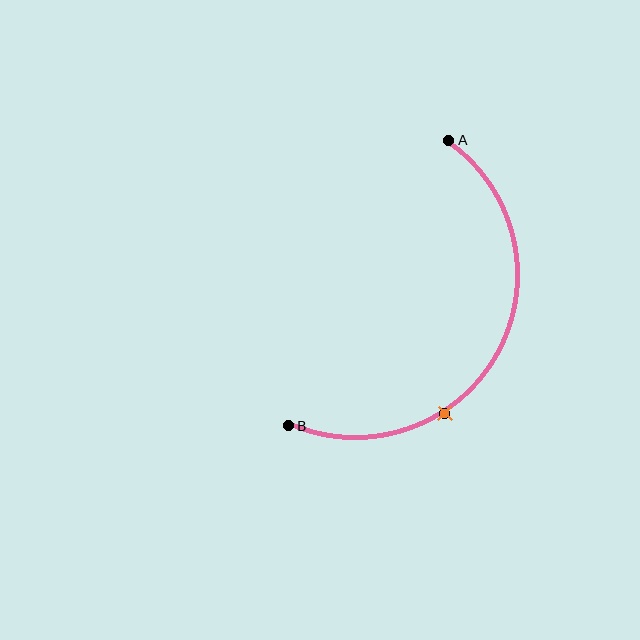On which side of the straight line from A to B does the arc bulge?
The arc bulges to the right of the straight line connecting A and B.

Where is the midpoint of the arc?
The arc midpoint is the point on the curve farthest from the straight line joining A and B. It sits to the right of that line.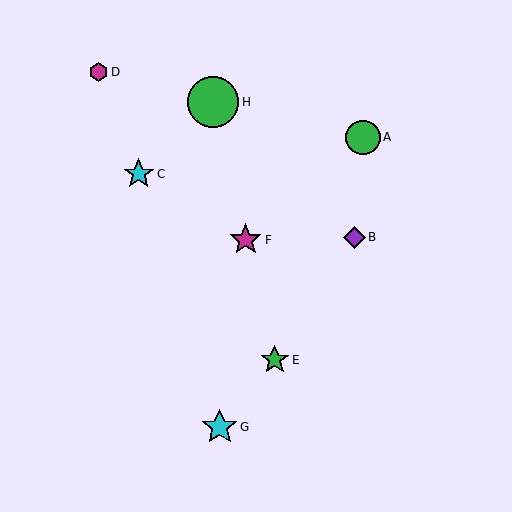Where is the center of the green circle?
The center of the green circle is at (213, 102).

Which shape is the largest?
The green circle (labeled H) is the largest.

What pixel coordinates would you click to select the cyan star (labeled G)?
Click at (220, 427) to select the cyan star G.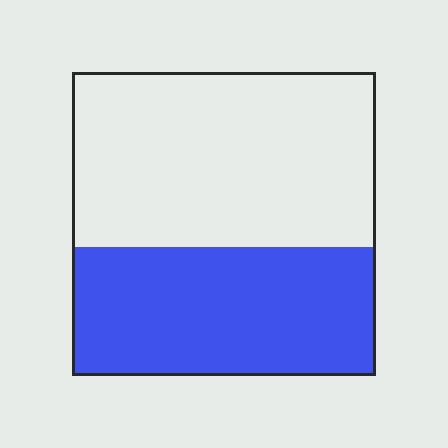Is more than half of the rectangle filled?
No.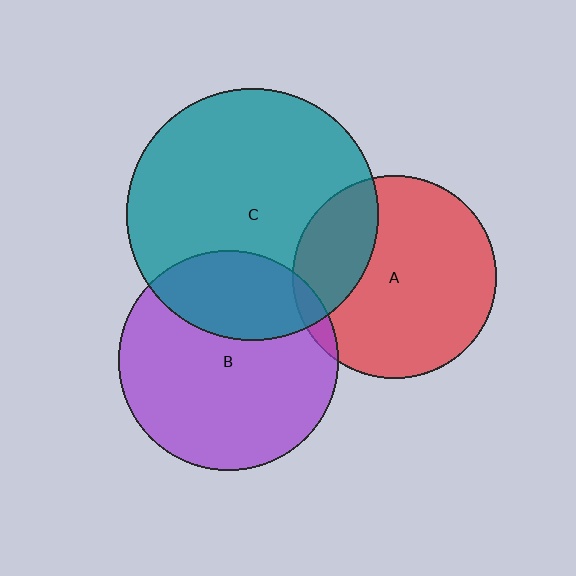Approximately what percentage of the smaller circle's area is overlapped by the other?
Approximately 5%.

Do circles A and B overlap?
Yes.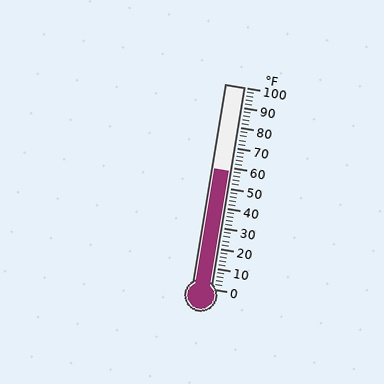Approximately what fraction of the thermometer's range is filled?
The thermometer is filled to approximately 60% of its range.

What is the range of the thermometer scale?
The thermometer scale ranges from 0°F to 100°F.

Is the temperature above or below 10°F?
The temperature is above 10°F.